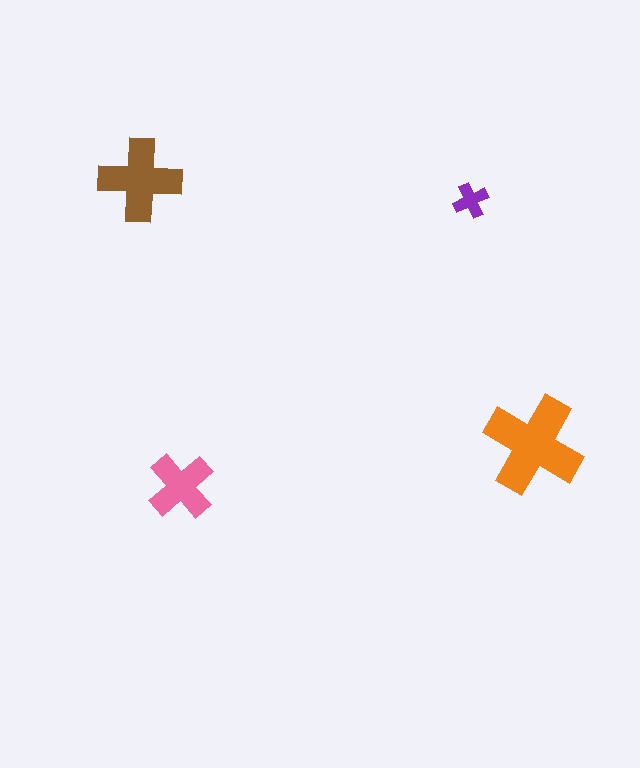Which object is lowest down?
The pink cross is bottommost.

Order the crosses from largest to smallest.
the orange one, the brown one, the pink one, the purple one.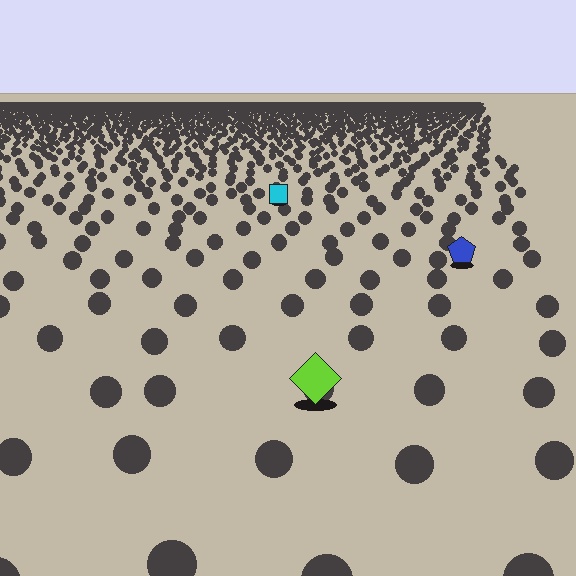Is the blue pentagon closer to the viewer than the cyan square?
Yes. The blue pentagon is closer — you can tell from the texture gradient: the ground texture is coarser near it.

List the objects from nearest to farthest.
From nearest to farthest: the lime diamond, the blue pentagon, the cyan square.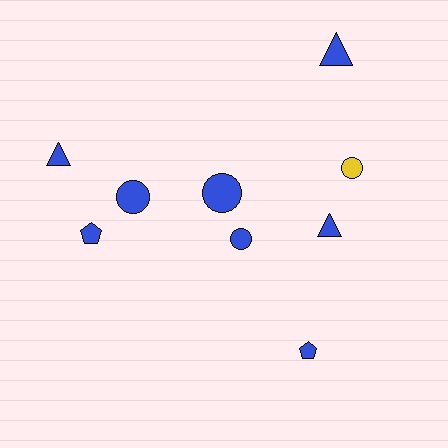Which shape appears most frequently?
Circle, with 4 objects.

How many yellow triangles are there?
There are no yellow triangles.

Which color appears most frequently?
Blue, with 8 objects.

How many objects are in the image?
There are 9 objects.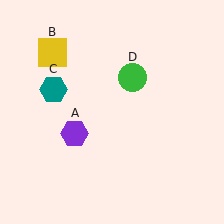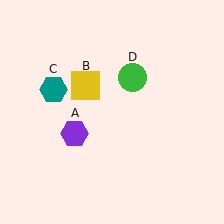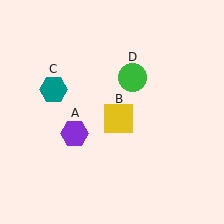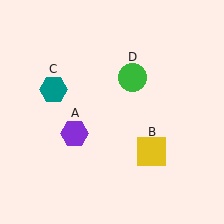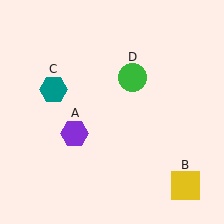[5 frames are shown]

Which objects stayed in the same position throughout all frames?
Purple hexagon (object A) and teal hexagon (object C) and green circle (object D) remained stationary.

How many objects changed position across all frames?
1 object changed position: yellow square (object B).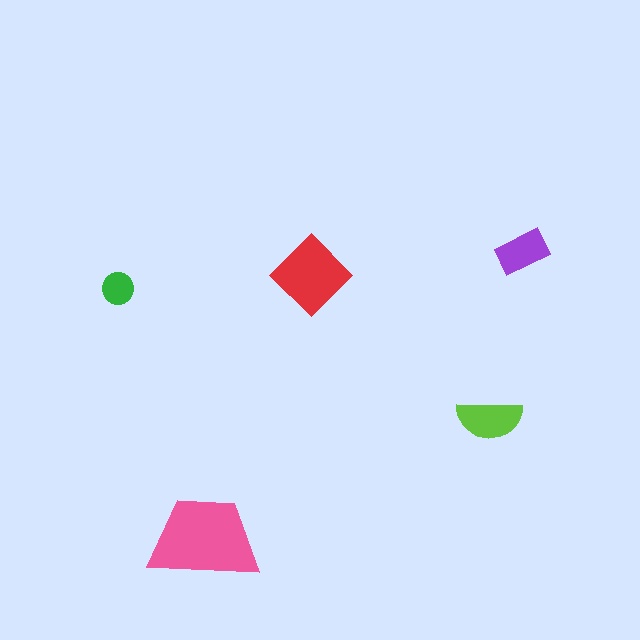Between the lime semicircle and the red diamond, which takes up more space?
The red diamond.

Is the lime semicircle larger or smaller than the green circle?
Larger.